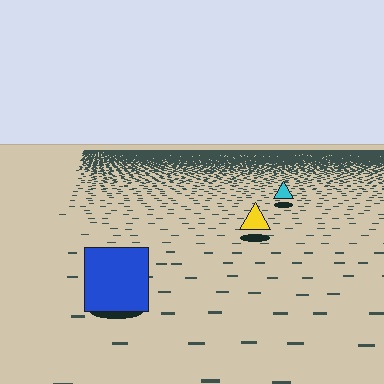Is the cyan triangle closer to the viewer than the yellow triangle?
No. The yellow triangle is closer — you can tell from the texture gradient: the ground texture is coarser near it.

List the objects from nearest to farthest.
From nearest to farthest: the blue square, the yellow triangle, the cyan triangle.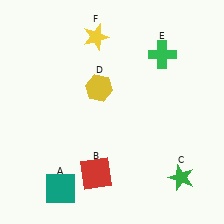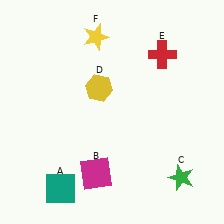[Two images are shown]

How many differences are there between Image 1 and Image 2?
There are 2 differences between the two images.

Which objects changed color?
B changed from red to magenta. E changed from green to red.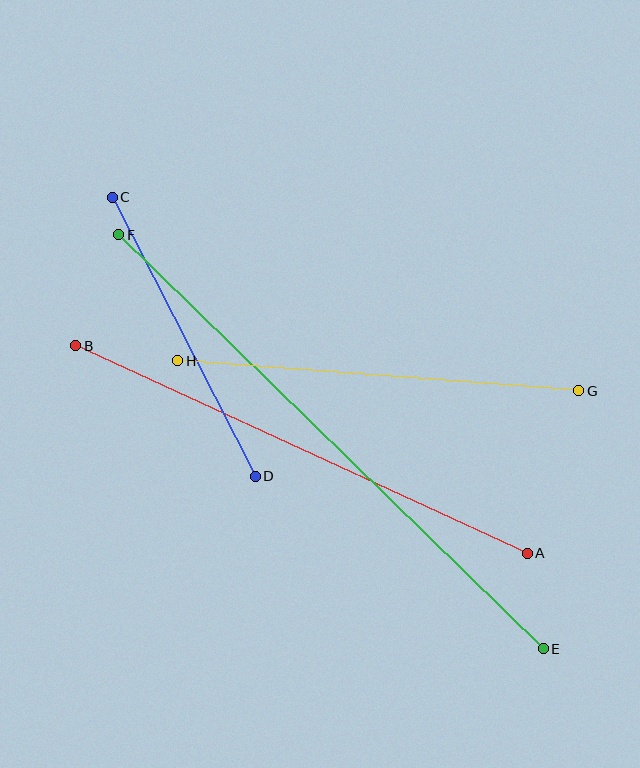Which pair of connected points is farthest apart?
Points E and F are farthest apart.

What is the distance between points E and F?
The distance is approximately 593 pixels.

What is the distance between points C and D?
The distance is approximately 313 pixels.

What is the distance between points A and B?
The distance is approximately 497 pixels.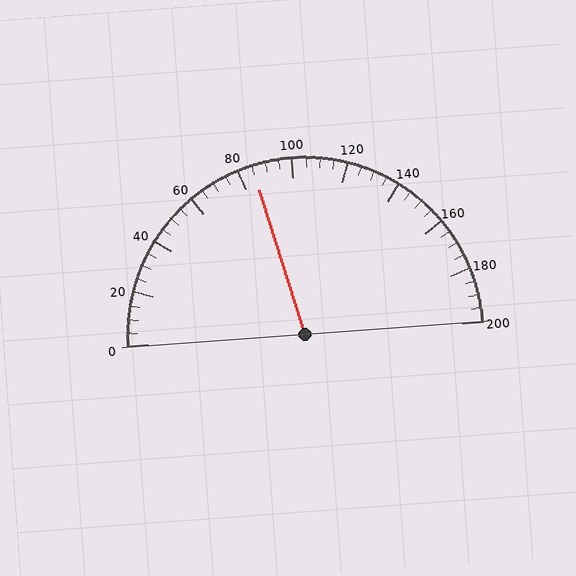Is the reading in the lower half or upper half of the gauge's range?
The reading is in the lower half of the range (0 to 200).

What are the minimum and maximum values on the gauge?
The gauge ranges from 0 to 200.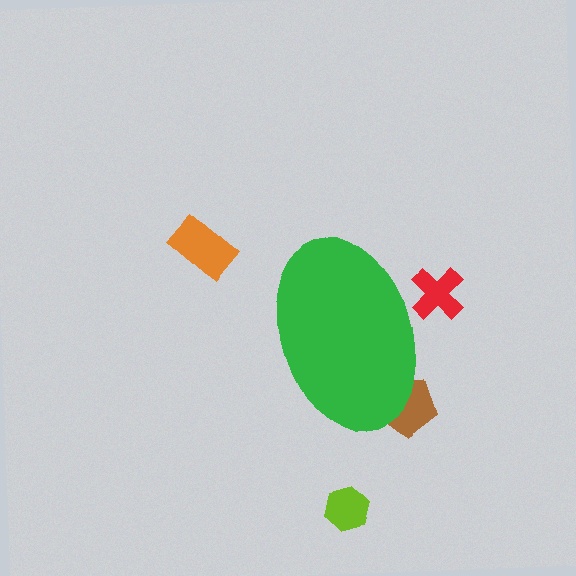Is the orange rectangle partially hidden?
No, the orange rectangle is fully visible.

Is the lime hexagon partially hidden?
No, the lime hexagon is fully visible.